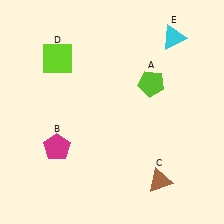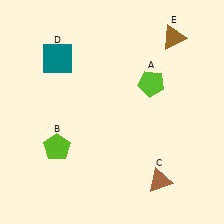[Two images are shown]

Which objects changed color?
B changed from magenta to lime. D changed from lime to teal. E changed from cyan to brown.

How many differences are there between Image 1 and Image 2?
There are 3 differences between the two images.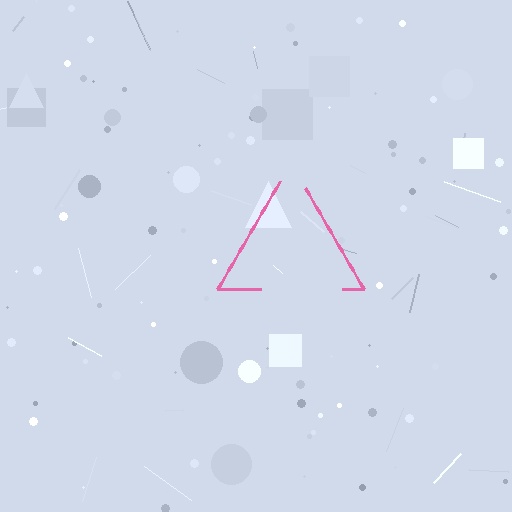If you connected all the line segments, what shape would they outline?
They would outline a triangle.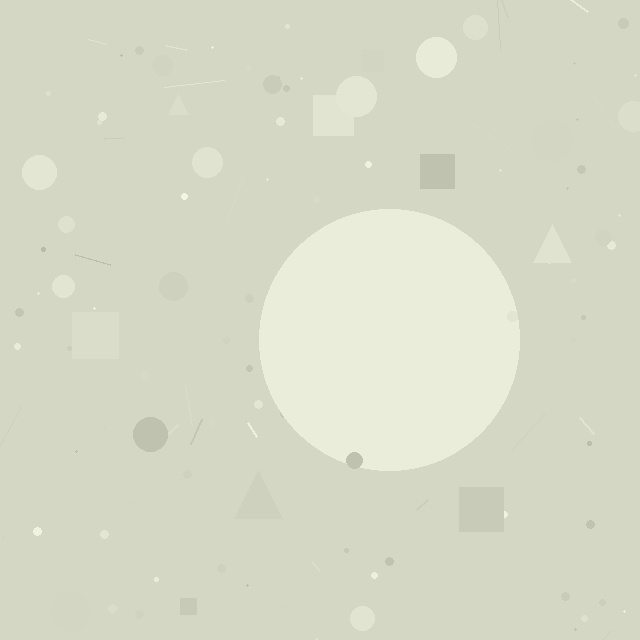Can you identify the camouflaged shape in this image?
The camouflaged shape is a circle.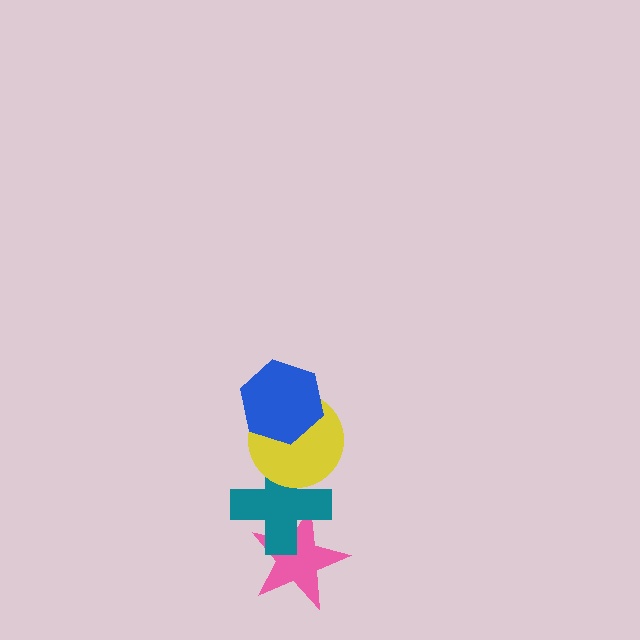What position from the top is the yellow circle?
The yellow circle is 2nd from the top.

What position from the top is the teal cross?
The teal cross is 3rd from the top.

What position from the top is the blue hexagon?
The blue hexagon is 1st from the top.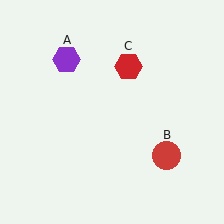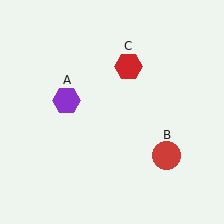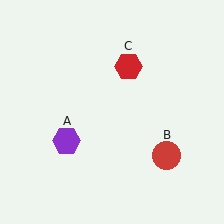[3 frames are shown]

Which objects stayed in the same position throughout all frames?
Red circle (object B) and red hexagon (object C) remained stationary.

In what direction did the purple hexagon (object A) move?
The purple hexagon (object A) moved down.